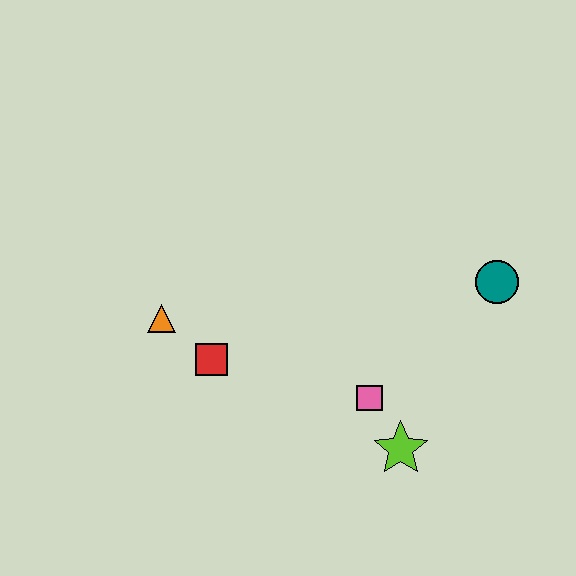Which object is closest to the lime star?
The pink square is closest to the lime star.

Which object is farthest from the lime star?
The orange triangle is farthest from the lime star.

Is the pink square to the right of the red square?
Yes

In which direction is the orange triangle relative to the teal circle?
The orange triangle is to the left of the teal circle.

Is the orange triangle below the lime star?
No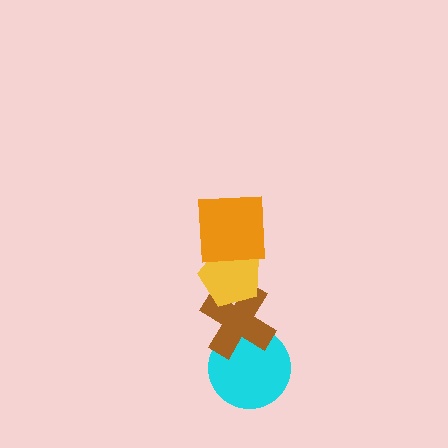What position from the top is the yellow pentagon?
The yellow pentagon is 2nd from the top.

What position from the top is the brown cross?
The brown cross is 3rd from the top.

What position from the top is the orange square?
The orange square is 1st from the top.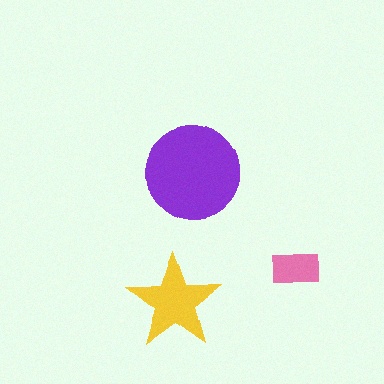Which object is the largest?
The purple circle.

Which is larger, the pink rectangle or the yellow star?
The yellow star.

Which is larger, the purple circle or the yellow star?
The purple circle.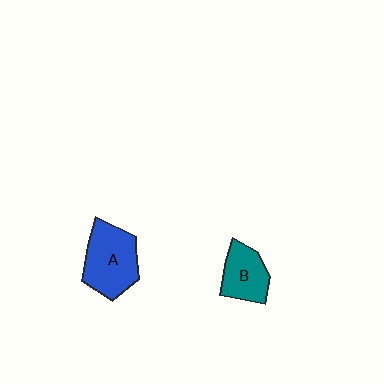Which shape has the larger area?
Shape A (blue).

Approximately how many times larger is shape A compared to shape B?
Approximately 1.5 times.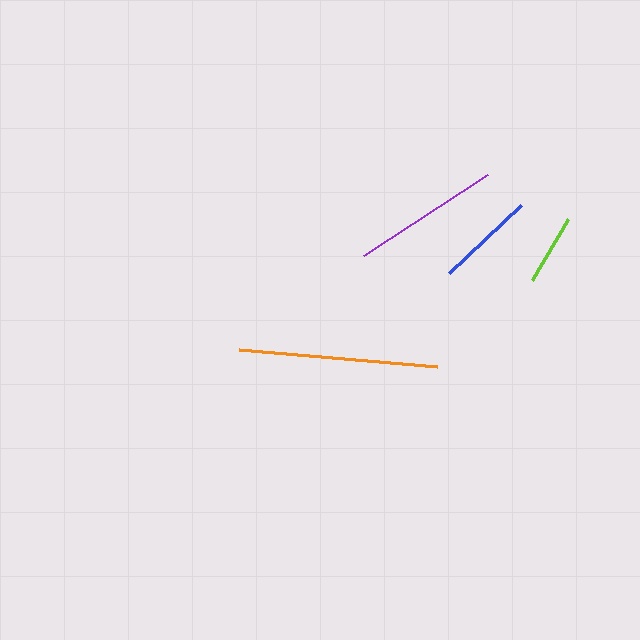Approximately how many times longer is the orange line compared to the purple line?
The orange line is approximately 1.3 times the length of the purple line.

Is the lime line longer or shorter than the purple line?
The purple line is longer than the lime line.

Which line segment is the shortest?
The lime line is the shortest at approximately 70 pixels.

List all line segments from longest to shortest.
From longest to shortest: orange, purple, blue, lime.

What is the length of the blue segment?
The blue segment is approximately 100 pixels long.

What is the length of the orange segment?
The orange segment is approximately 199 pixels long.